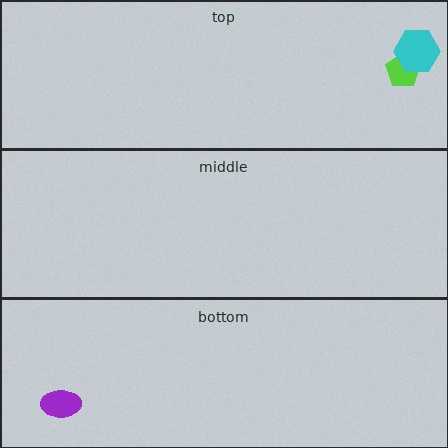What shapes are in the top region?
The lime pentagon, the cyan hexagon.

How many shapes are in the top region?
2.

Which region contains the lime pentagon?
The top region.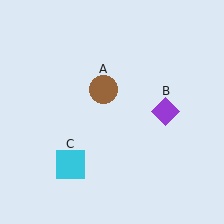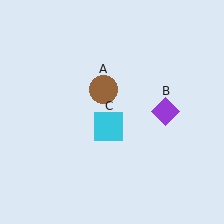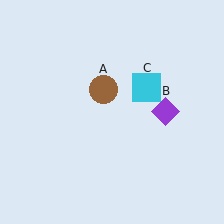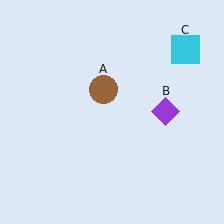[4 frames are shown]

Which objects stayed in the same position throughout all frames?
Brown circle (object A) and purple diamond (object B) remained stationary.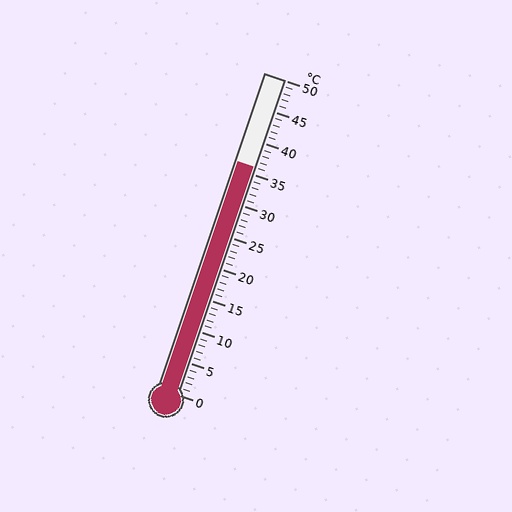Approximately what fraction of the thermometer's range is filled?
The thermometer is filled to approximately 70% of its range.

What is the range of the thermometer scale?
The thermometer scale ranges from 0°C to 50°C.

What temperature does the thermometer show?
The thermometer shows approximately 36°C.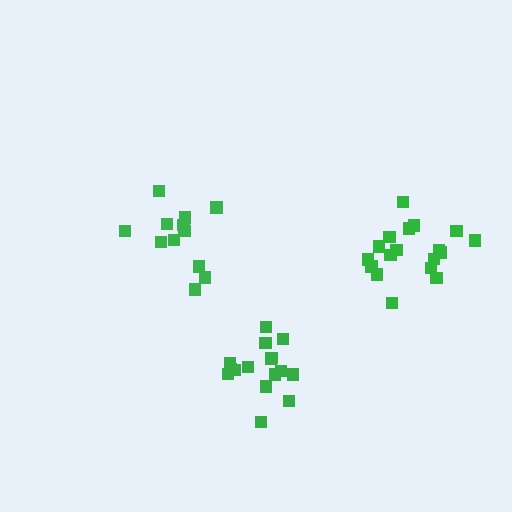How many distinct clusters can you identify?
There are 3 distinct clusters.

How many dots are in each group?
Group 1: 16 dots, Group 2: 18 dots, Group 3: 12 dots (46 total).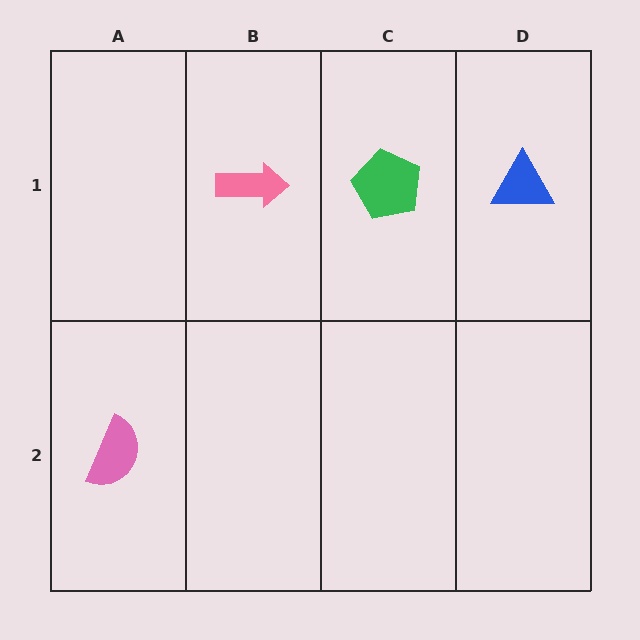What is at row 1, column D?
A blue triangle.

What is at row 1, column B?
A pink arrow.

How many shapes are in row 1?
3 shapes.